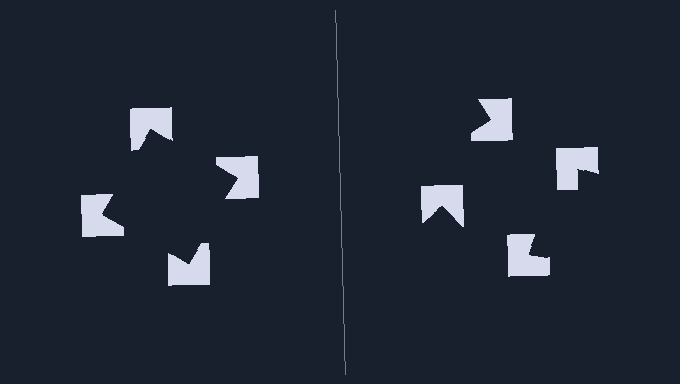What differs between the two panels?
The notched squares are positioned identically on both sides; only the wedge orientations differ. On the left they align to a square; on the right they are misaligned.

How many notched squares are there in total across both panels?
8 — 4 on each side.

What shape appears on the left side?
An illusory square.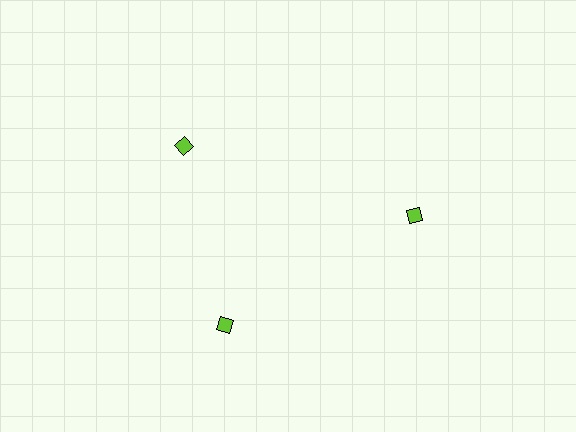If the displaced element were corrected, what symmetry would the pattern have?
It would have 3-fold rotational symmetry — the pattern would map onto itself every 120 degrees.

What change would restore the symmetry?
The symmetry would be restored by rotating it back into even spacing with its neighbors so that all 3 diamonds sit at equal angles and equal distance from the center.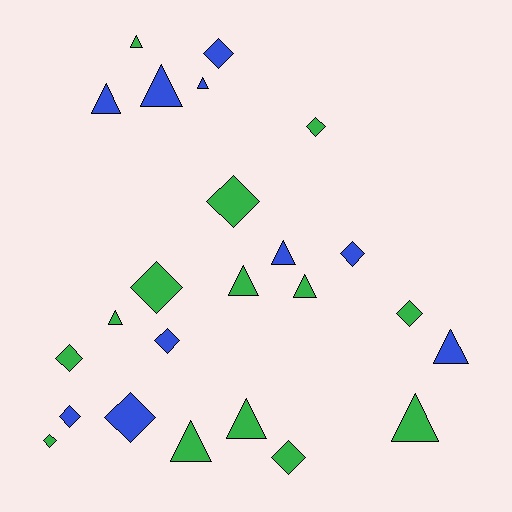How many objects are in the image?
There are 24 objects.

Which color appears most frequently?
Green, with 14 objects.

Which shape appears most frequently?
Triangle, with 12 objects.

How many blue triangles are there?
There are 5 blue triangles.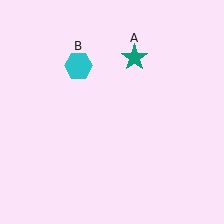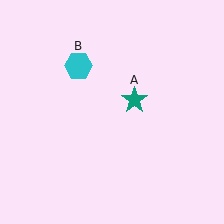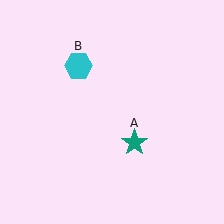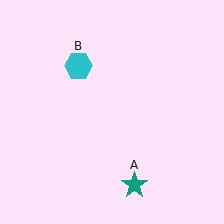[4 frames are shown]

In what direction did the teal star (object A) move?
The teal star (object A) moved down.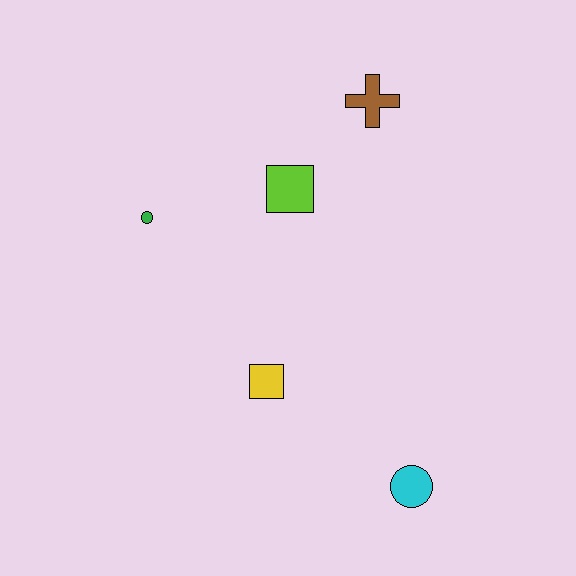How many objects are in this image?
There are 5 objects.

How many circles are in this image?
There are 2 circles.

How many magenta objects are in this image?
There are no magenta objects.